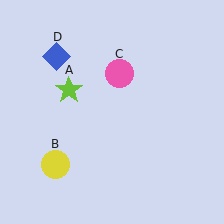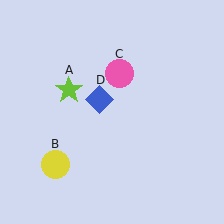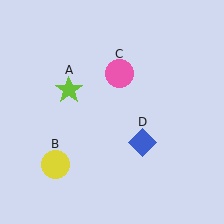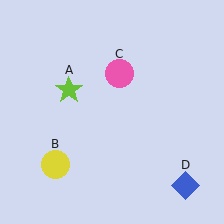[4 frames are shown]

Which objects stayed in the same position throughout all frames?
Lime star (object A) and yellow circle (object B) and pink circle (object C) remained stationary.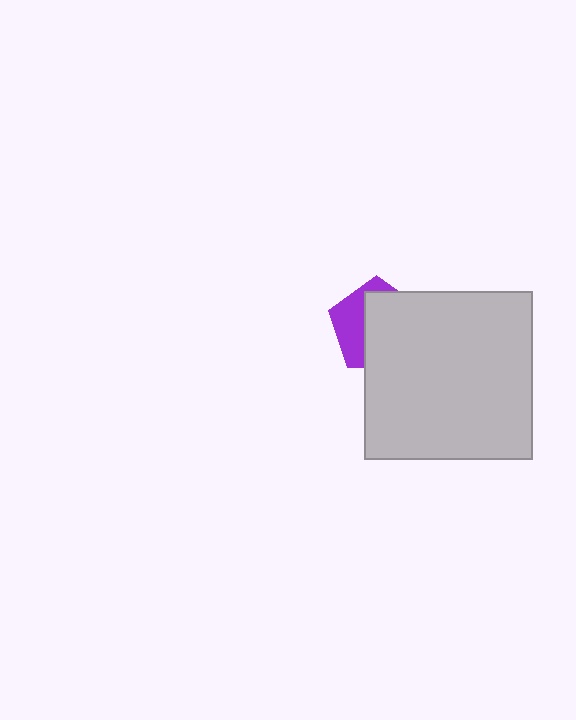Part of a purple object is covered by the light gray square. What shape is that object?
It is a pentagon.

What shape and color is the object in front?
The object in front is a light gray square.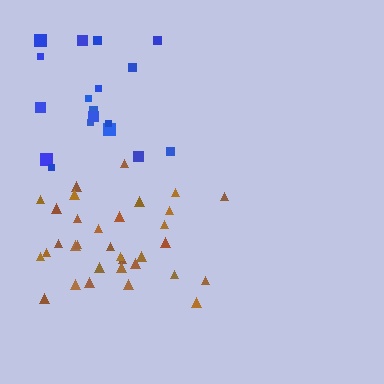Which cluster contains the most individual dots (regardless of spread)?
Brown (33).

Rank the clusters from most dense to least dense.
brown, blue.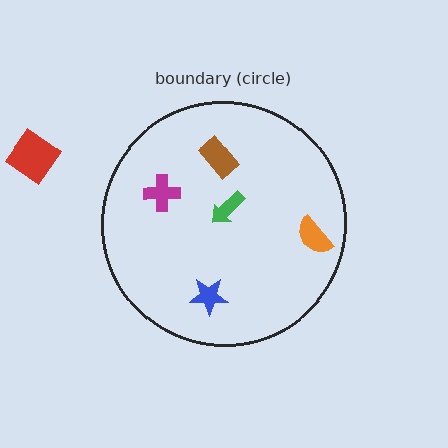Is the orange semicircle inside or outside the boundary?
Inside.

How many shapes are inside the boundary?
5 inside, 1 outside.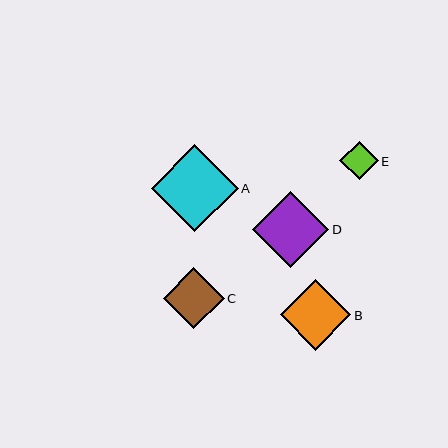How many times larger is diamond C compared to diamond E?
Diamond C is approximately 1.6 times the size of diamond E.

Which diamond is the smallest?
Diamond E is the smallest with a size of approximately 39 pixels.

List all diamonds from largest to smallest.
From largest to smallest: A, D, B, C, E.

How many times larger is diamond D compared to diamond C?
Diamond D is approximately 1.3 times the size of diamond C.